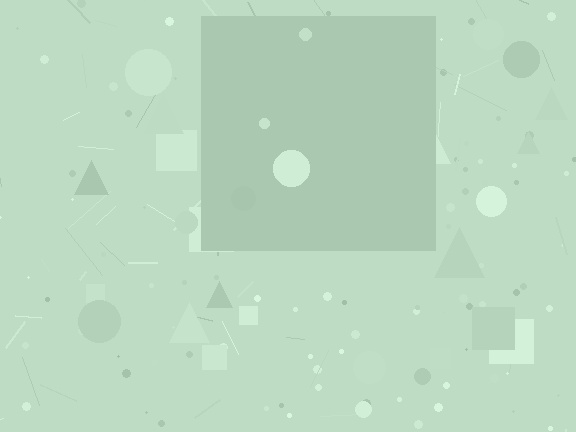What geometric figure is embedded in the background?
A square is embedded in the background.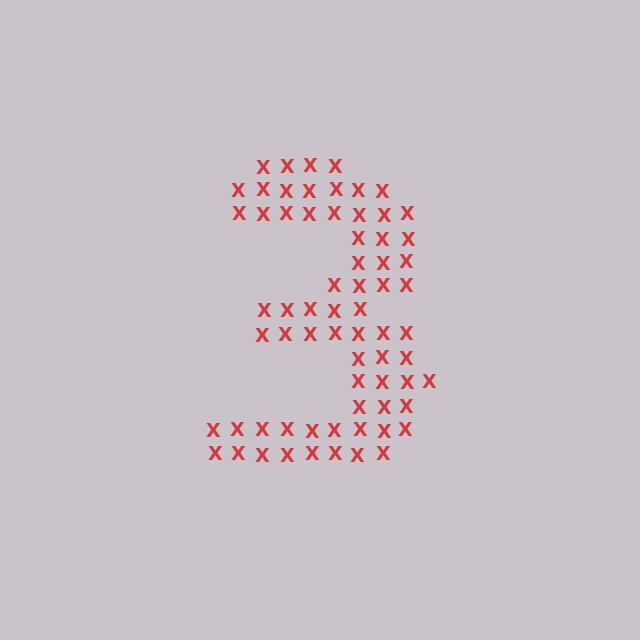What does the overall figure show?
The overall figure shows the digit 3.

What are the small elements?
The small elements are letter X's.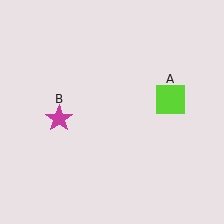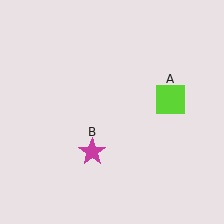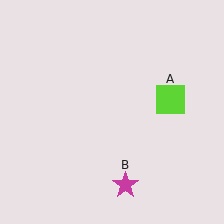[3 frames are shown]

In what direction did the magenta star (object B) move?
The magenta star (object B) moved down and to the right.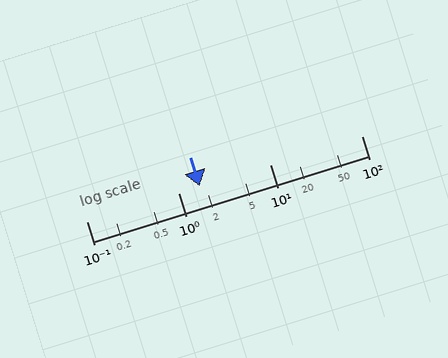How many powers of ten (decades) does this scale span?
The scale spans 3 decades, from 0.1 to 100.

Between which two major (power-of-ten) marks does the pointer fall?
The pointer is between 1 and 10.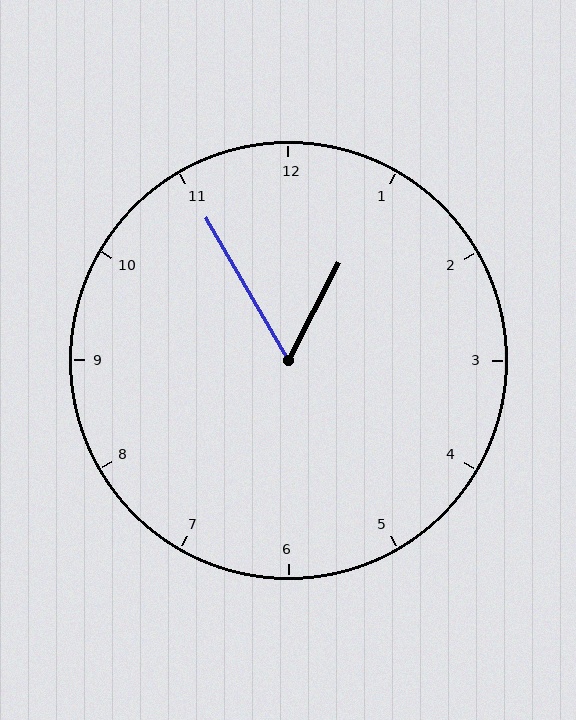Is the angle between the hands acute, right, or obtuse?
It is acute.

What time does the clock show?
12:55.